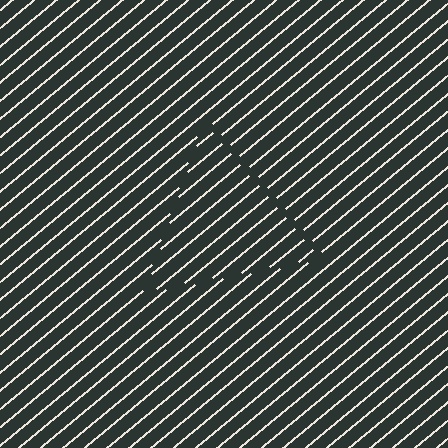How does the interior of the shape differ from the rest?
The interior of the shape contains the same grating, shifted by half a period — the contour is defined by the phase discontinuity where line-ends from the inner and outer gratings abut.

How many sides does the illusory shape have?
3 sides — the line-ends trace a triangle.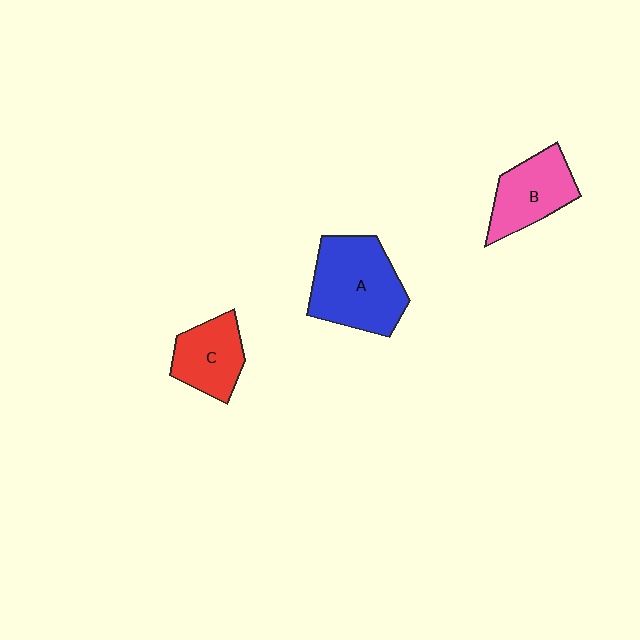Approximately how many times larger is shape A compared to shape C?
Approximately 1.6 times.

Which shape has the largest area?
Shape A (blue).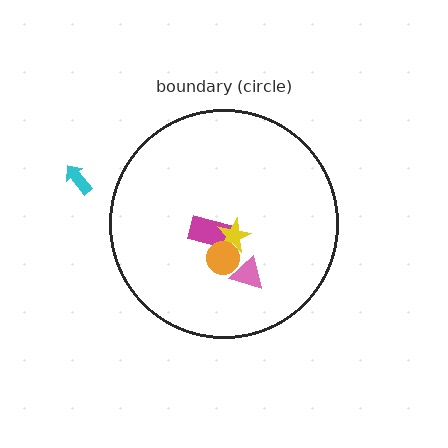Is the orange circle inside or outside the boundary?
Inside.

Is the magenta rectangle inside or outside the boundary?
Inside.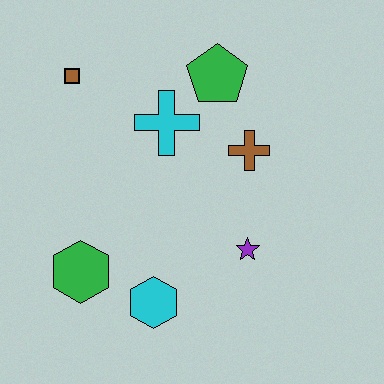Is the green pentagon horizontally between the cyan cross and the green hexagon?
No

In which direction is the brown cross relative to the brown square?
The brown cross is to the right of the brown square.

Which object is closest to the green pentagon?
The cyan cross is closest to the green pentagon.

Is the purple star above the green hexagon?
Yes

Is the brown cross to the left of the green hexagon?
No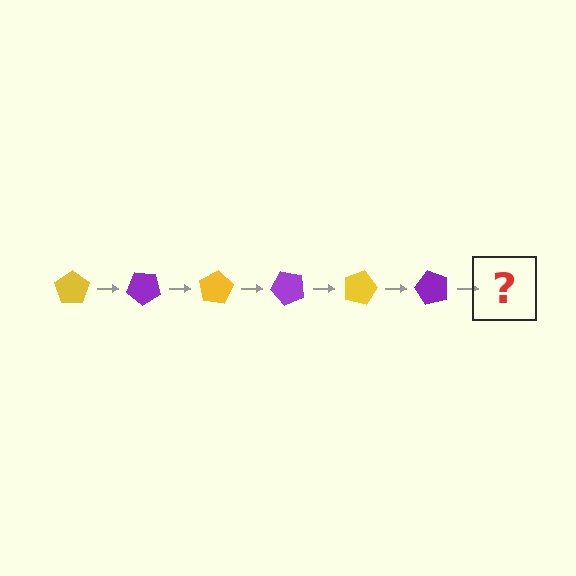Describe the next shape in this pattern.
It should be a yellow pentagon, rotated 240 degrees from the start.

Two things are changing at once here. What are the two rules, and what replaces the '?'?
The two rules are that it rotates 40 degrees each step and the color cycles through yellow and purple. The '?' should be a yellow pentagon, rotated 240 degrees from the start.